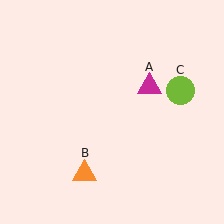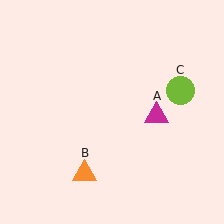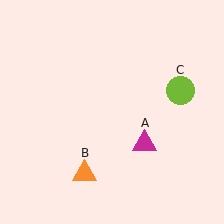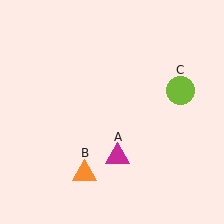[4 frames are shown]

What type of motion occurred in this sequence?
The magenta triangle (object A) rotated clockwise around the center of the scene.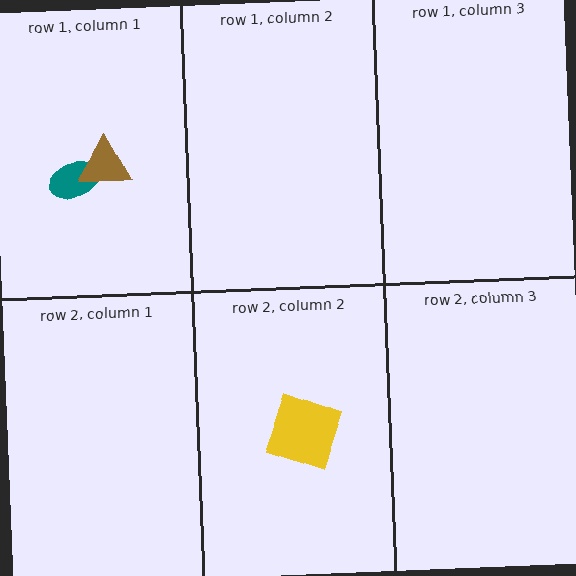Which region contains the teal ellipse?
The row 1, column 1 region.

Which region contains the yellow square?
The row 2, column 2 region.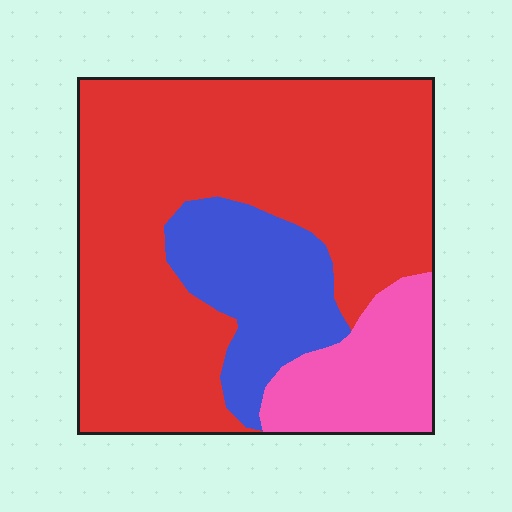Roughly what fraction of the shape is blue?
Blue covers roughly 20% of the shape.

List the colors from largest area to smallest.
From largest to smallest: red, blue, pink.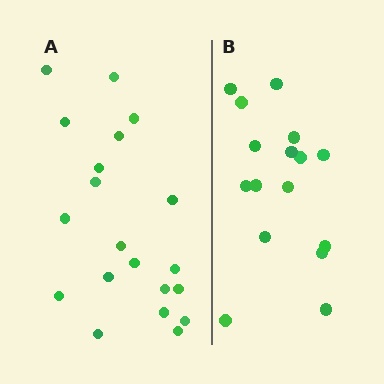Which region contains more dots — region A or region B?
Region A (the left region) has more dots.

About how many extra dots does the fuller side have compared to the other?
Region A has about 4 more dots than region B.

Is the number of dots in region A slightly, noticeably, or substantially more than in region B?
Region A has noticeably more, but not dramatically so. The ratio is roughly 1.2 to 1.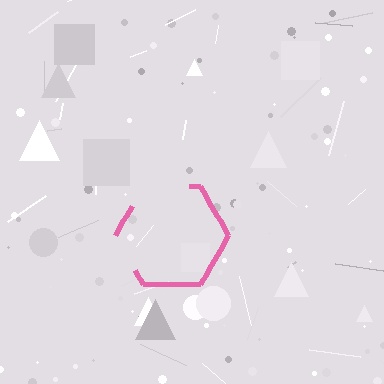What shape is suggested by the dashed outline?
The dashed outline suggests a hexagon.